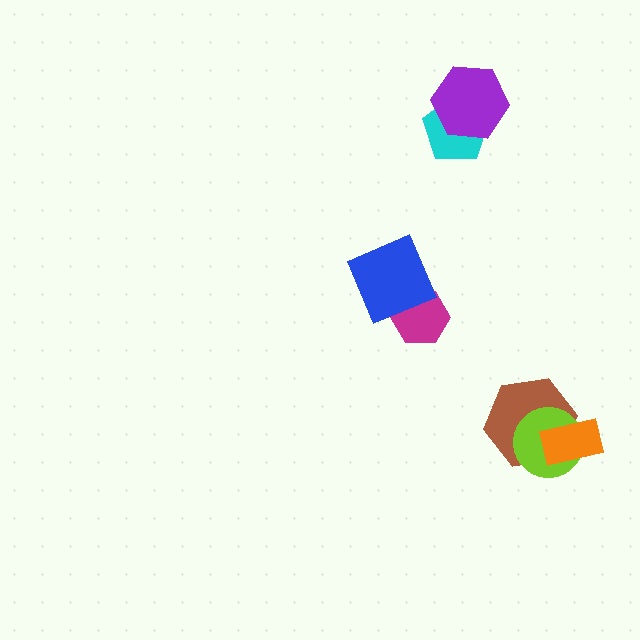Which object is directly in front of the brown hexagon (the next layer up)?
The lime circle is directly in front of the brown hexagon.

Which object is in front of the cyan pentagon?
The purple hexagon is in front of the cyan pentagon.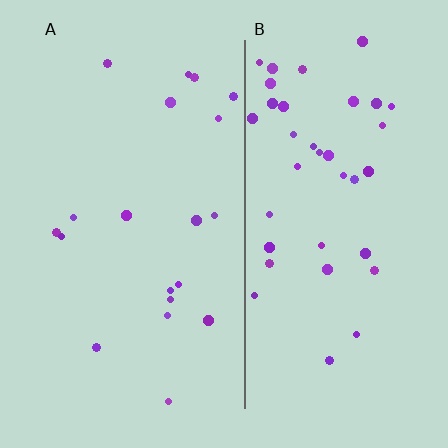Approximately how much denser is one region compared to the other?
Approximately 2.0× — region B over region A.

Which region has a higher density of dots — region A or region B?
B (the right).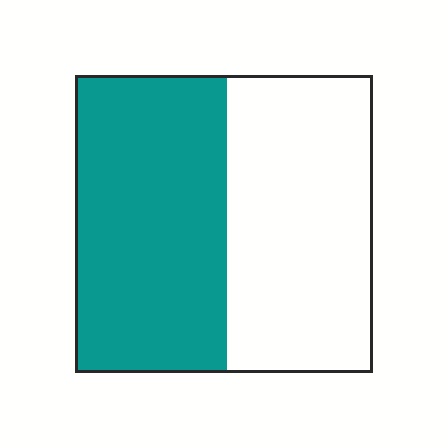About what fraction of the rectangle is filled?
About one half (1/2).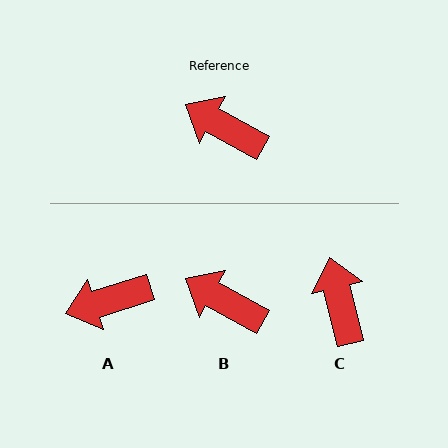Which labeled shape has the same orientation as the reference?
B.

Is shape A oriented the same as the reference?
No, it is off by about 47 degrees.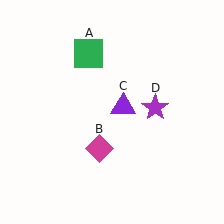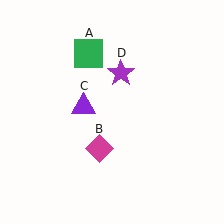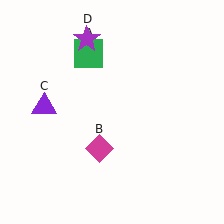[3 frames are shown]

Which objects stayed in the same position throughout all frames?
Green square (object A) and magenta diamond (object B) remained stationary.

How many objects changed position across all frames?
2 objects changed position: purple triangle (object C), purple star (object D).